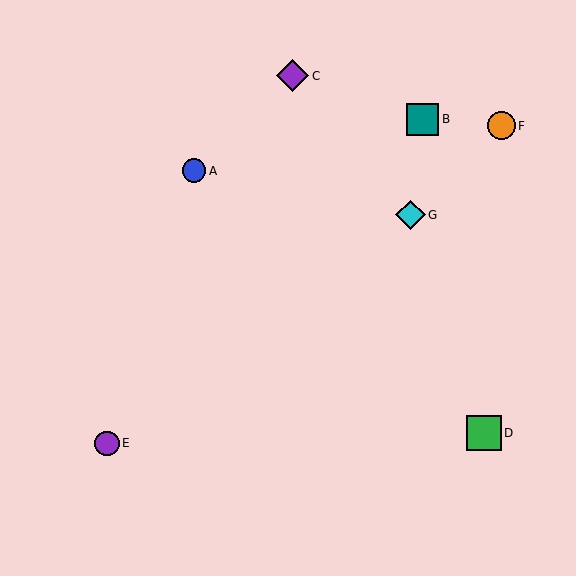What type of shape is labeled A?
Shape A is a blue circle.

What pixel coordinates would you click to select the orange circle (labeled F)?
Click at (501, 126) to select the orange circle F.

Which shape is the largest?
The green square (labeled D) is the largest.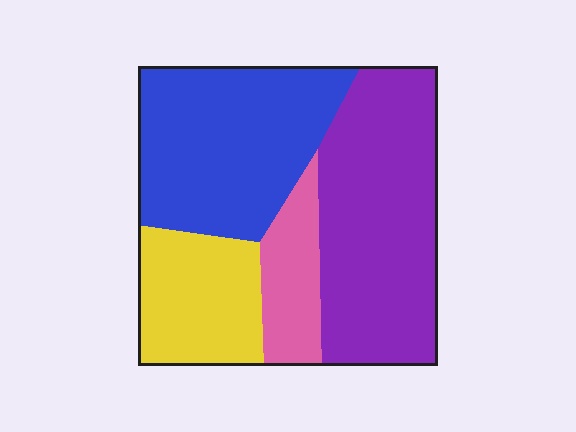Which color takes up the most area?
Purple, at roughly 40%.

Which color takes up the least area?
Pink, at roughly 10%.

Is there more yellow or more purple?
Purple.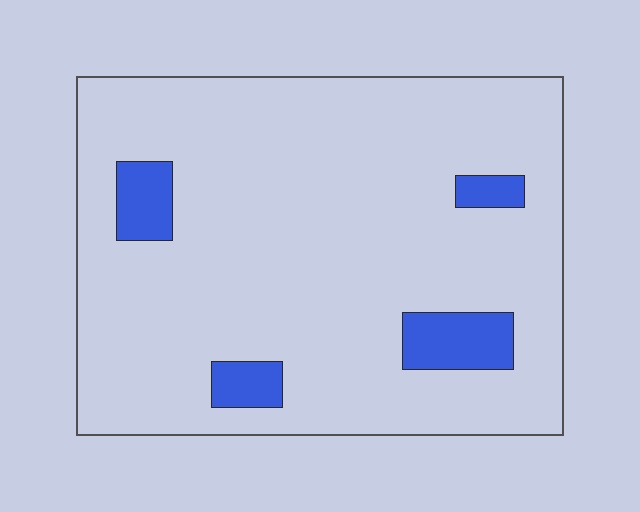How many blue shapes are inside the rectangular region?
4.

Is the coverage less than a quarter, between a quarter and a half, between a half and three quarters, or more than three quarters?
Less than a quarter.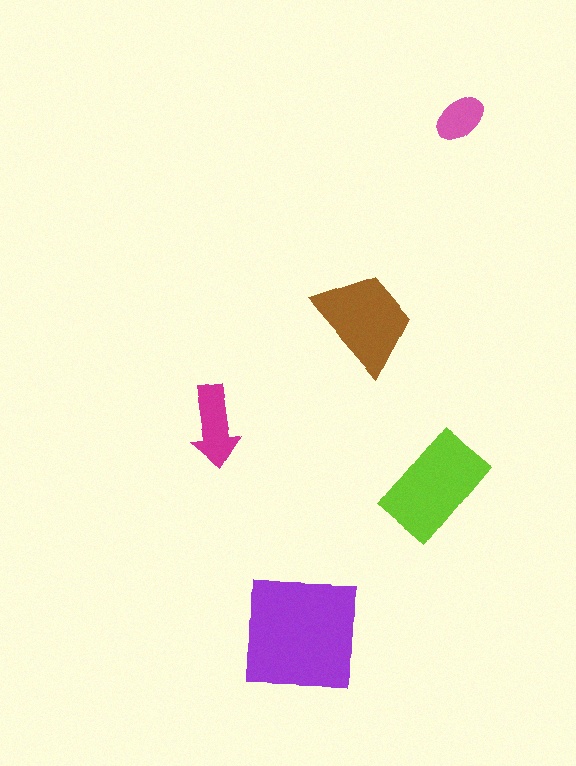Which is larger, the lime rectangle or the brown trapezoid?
The lime rectangle.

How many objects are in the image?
There are 5 objects in the image.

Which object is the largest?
The purple square.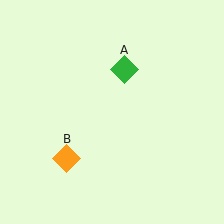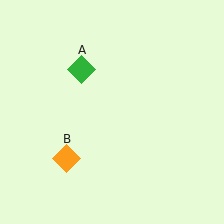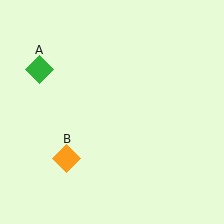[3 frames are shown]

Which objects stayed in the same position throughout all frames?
Orange diamond (object B) remained stationary.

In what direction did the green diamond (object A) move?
The green diamond (object A) moved left.